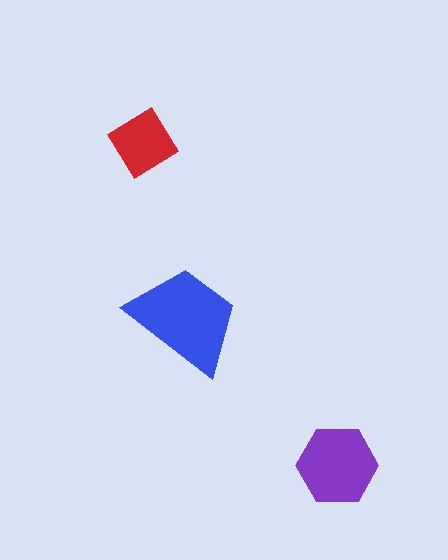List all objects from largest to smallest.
The blue trapezoid, the purple hexagon, the red diamond.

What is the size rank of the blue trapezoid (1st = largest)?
1st.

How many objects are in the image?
There are 3 objects in the image.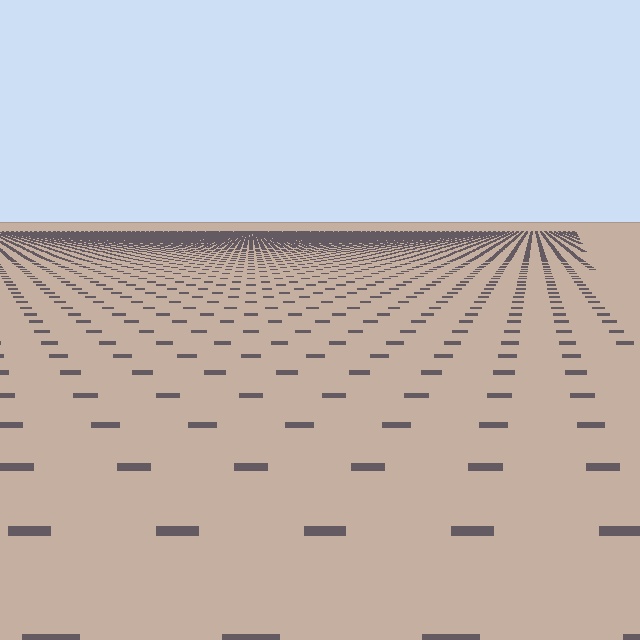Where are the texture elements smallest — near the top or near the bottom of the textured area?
Near the top.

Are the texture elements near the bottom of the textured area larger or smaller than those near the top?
Larger. Near the bottom, elements are closer to the viewer and appear at a bigger on-screen size.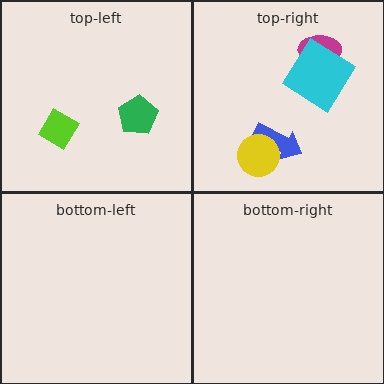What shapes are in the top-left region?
The lime diamond, the green pentagon.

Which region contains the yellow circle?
The top-right region.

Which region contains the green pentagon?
The top-left region.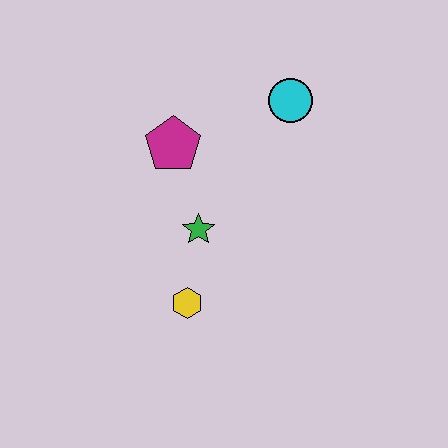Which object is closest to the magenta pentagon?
The green star is closest to the magenta pentagon.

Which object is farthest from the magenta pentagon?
The yellow hexagon is farthest from the magenta pentagon.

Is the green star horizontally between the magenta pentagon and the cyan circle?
Yes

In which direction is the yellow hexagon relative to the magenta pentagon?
The yellow hexagon is below the magenta pentagon.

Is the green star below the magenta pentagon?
Yes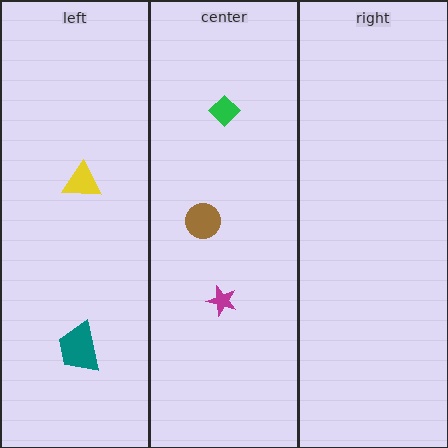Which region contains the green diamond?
The center region.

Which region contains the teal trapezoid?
The left region.